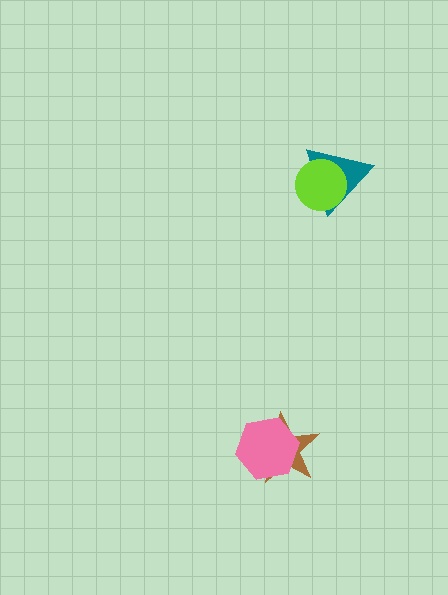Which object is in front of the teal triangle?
The lime circle is in front of the teal triangle.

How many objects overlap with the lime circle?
1 object overlaps with the lime circle.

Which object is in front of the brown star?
The pink hexagon is in front of the brown star.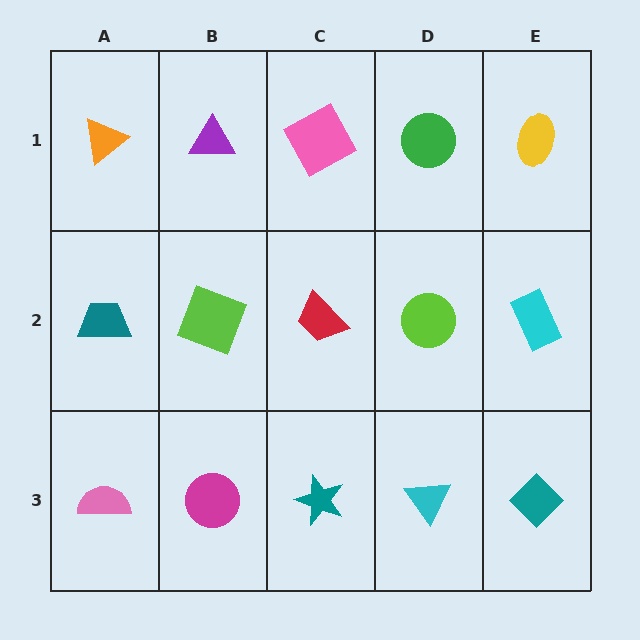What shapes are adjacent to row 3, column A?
A teal trapezoid (row 2, column A), a magenta circle (row 3, column B).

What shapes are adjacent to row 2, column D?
A green circle (row 1, column D), a cyan triangle (row 3, column D), a red trapezoid (row 2, column C), a cyan rectangle (row 2, column E).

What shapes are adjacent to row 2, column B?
A purple triangle (row 1, column B), a magenta circle (row 3, column B), a teal trapezoid (row 2, column A), a red trapezoid (row 2, column C).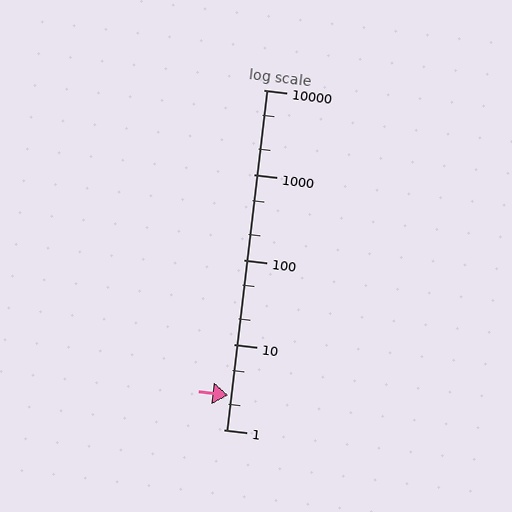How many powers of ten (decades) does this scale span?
The scale spans 4 decades, from 1 to 10000.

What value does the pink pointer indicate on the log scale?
The pointer indicates approximately 2.5.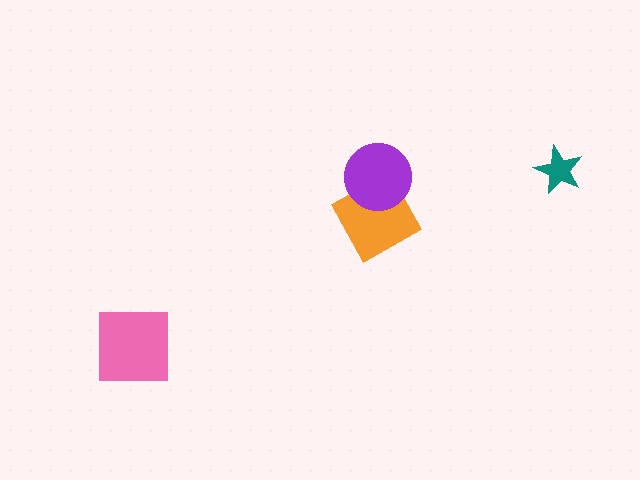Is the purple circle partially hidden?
No, no other shape covers it.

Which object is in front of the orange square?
The purple circle is in front of the orange square.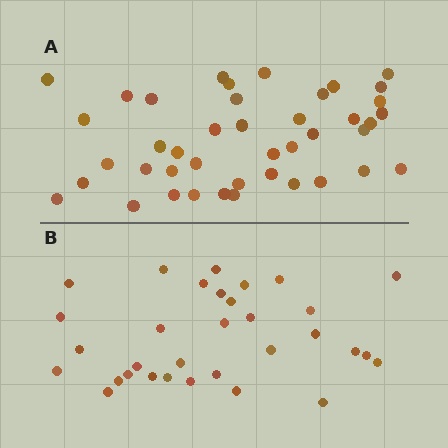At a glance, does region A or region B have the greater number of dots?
Region A (the top region) has more dots.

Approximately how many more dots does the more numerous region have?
Region A has roughly 10 or so more dots than region B.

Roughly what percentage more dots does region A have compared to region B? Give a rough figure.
About 30% more.